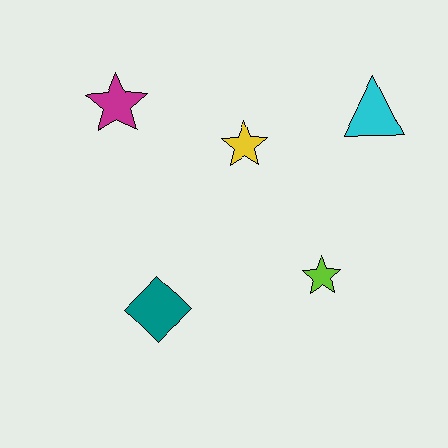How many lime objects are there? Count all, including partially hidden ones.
There is 1 lime object.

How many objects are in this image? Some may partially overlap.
There are 5 objects.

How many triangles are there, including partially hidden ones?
There is 1 triangle.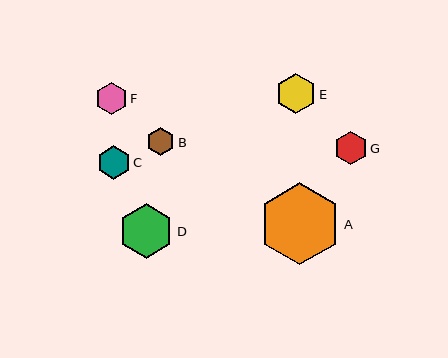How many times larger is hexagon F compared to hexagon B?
Hexagon F is approximately 1.1 times the size of hexagon B.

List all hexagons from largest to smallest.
From largest to smallest: A, D, E, C, G, F, B.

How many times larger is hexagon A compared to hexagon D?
Hexagon A is approximately 1.5 times the size of hexagon D.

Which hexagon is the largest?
Hexagon A is the largest with a size of approximately 82 pixels.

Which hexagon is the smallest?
Hexagon B is the smallest with a size of approximately 28 pixels.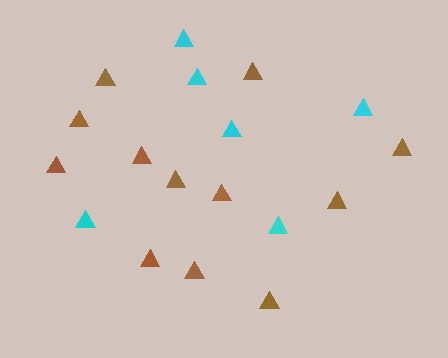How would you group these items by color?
There are 2 groups: one group of cyan triangles (6) and one group of brown triangles (12).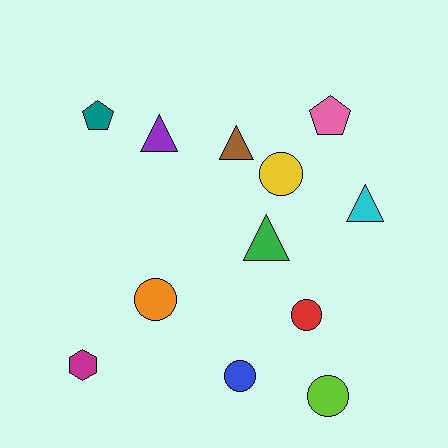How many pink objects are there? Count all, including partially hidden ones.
There is 1 pink object.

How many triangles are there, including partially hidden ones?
There are 4 triangles.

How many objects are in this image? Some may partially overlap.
There are 12 objects.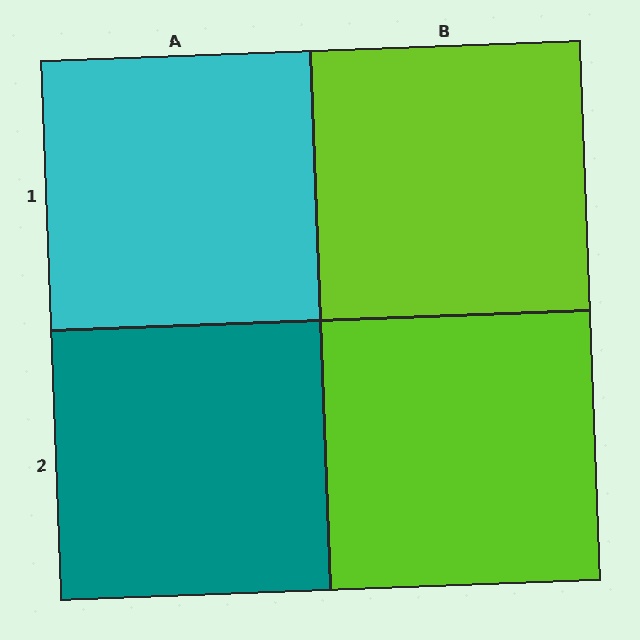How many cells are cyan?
1 cell is cyan.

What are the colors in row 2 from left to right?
Teal, lime.